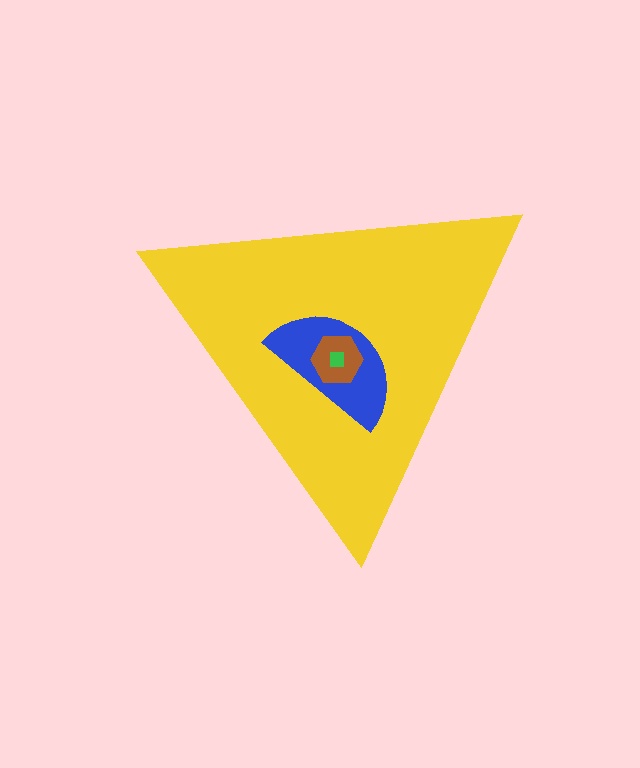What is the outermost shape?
The yellow triangle.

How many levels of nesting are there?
4.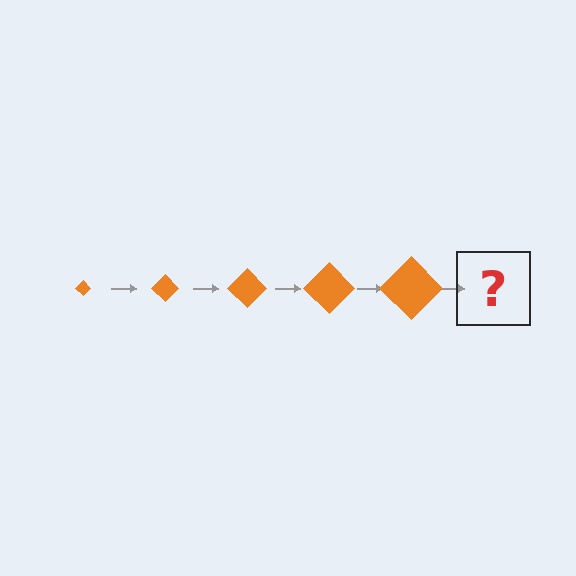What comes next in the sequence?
The next element should be an orange diamond, larger than the previous one.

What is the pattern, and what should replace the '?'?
The pattern is that the diamond gets progressively larger each step. The '?' should be an orange diamond, larger than the previous one.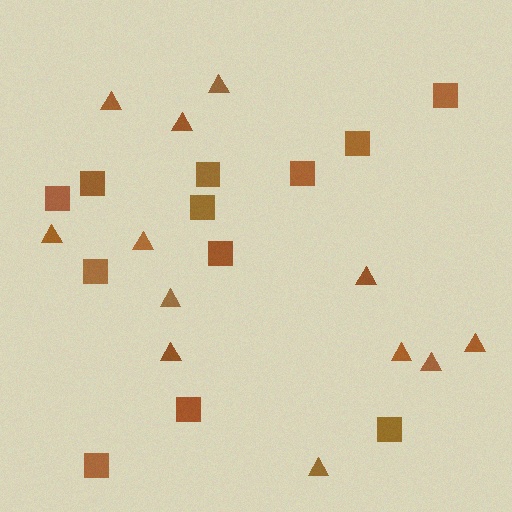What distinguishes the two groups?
There are 2 groups: one group of triangles (12) and one group of squares (12).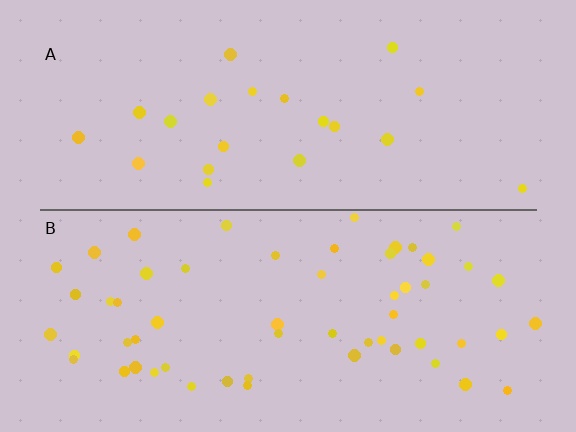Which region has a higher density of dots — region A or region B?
B (the bottom).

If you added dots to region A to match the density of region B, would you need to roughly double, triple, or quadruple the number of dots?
Approximately triple.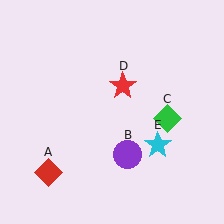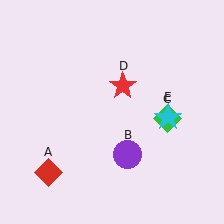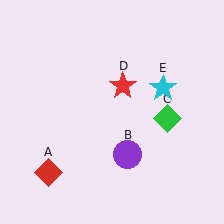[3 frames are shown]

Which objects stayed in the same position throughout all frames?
Red diamond (object A) and purple circle (object B) and green diamond (object C) and red star (object D) remained stationary.